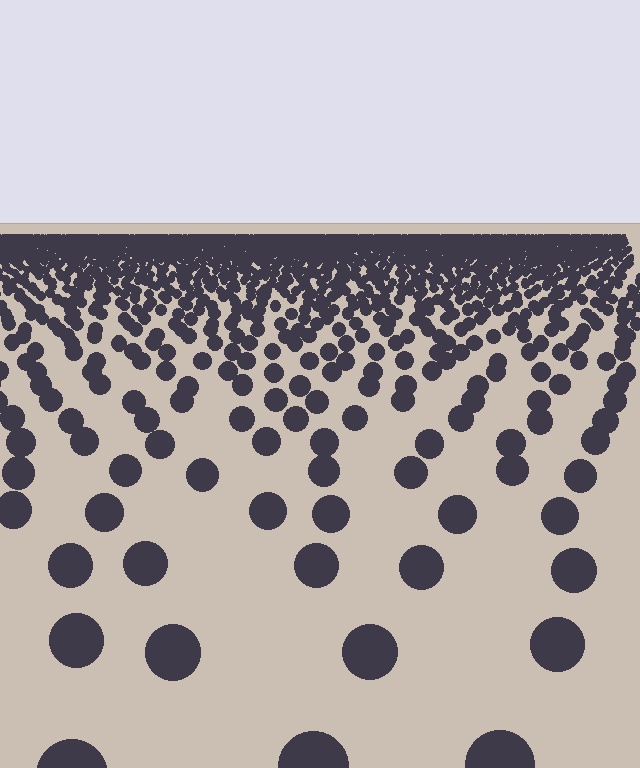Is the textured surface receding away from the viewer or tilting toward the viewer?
The surface is receding away from the viewer. Texture elements get smaller and denser toward the top.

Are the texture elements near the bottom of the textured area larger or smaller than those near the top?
Larger. Near the bottom, elements are closer to the viewer and appear at a bigger on-screen size.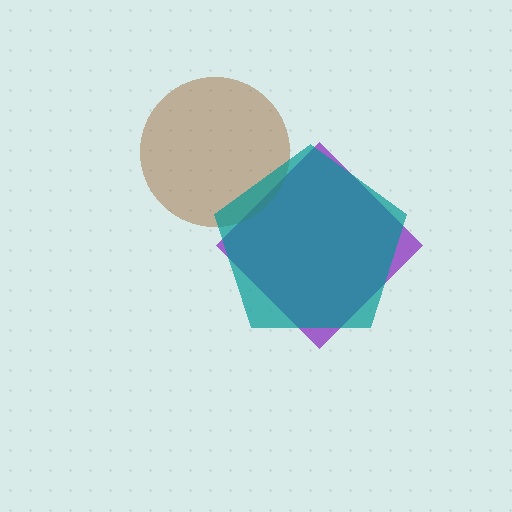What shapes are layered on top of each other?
The layered shapes are: a purple diamond, a brown circle, a teal pentagon.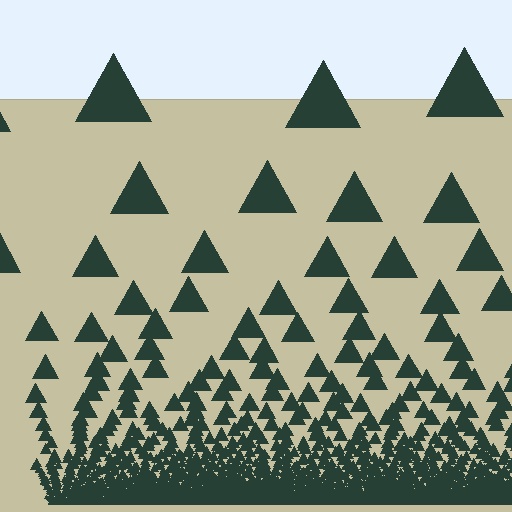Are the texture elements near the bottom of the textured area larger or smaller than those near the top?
Smaller. The gradient is inverted — elements near the bottom are smaller and denser.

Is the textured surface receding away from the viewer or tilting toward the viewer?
The surface appears to tilt toward the viewer. Texture elements get larger and sparser toward the top.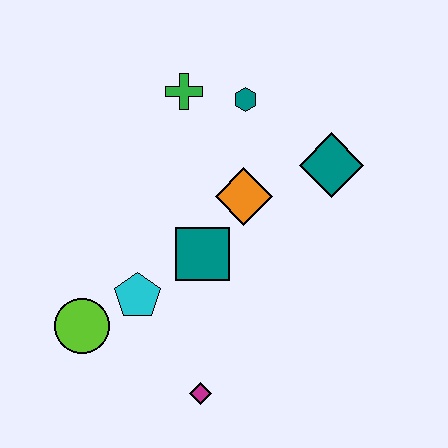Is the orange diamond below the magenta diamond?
No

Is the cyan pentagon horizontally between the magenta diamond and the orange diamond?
No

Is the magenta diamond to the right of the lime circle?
Yes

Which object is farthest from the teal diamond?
The lime circle is farthest from the teal diamond.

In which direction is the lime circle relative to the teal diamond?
The lime circle is to the left of the teal diamond.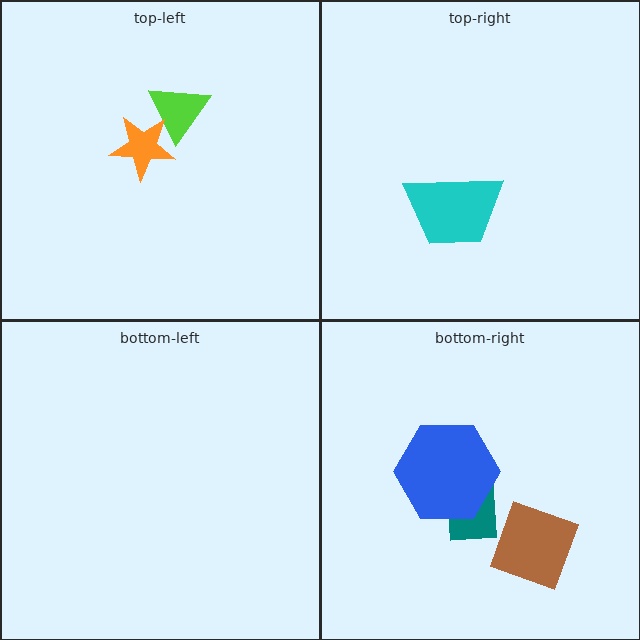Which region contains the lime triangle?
The top-left region.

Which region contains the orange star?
The top-left region.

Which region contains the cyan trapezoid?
The top-right region.